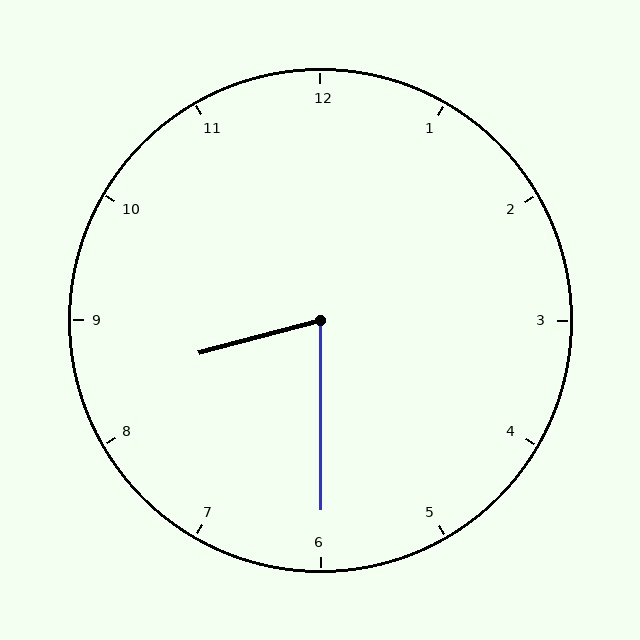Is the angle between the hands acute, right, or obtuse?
It is acute.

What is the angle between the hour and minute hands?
Approximately 75 degrees.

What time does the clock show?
8:30.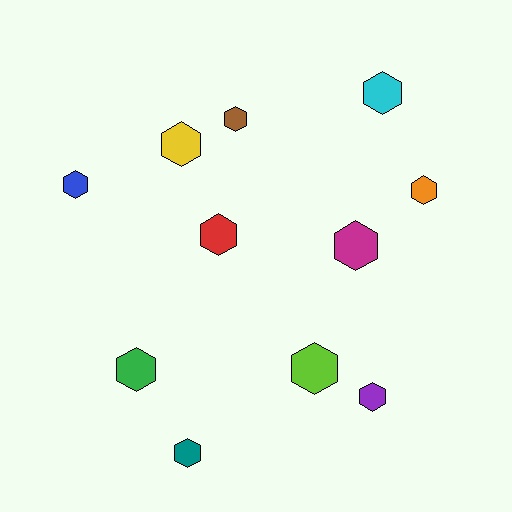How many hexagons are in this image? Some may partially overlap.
There are 11 hexagons.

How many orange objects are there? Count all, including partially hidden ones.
There is 1 orange object.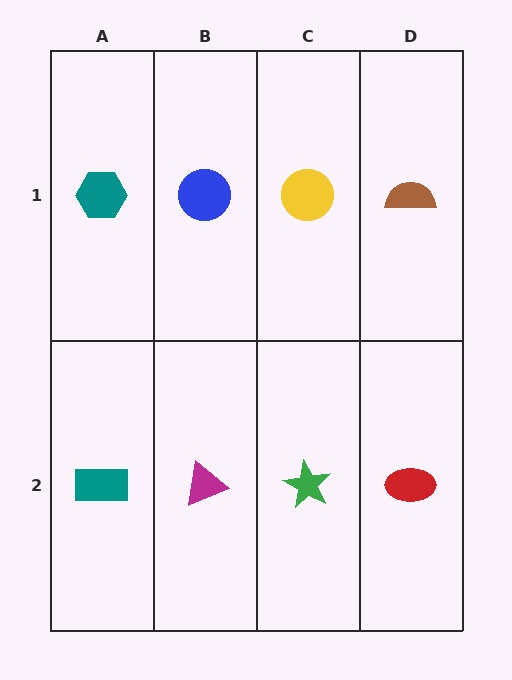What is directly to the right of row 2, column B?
A green star.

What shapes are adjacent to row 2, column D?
A brown semicircle (row 1, column D), a green star (row 2, column C).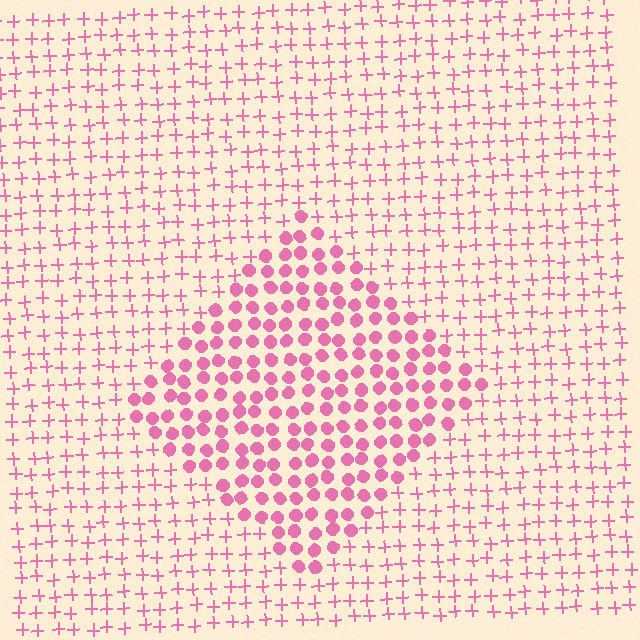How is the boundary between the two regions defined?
The boundary is defined by a change in element shape: circles inside vs. plus signs outside. All elements share the same color and spacing.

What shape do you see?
I see a diamond.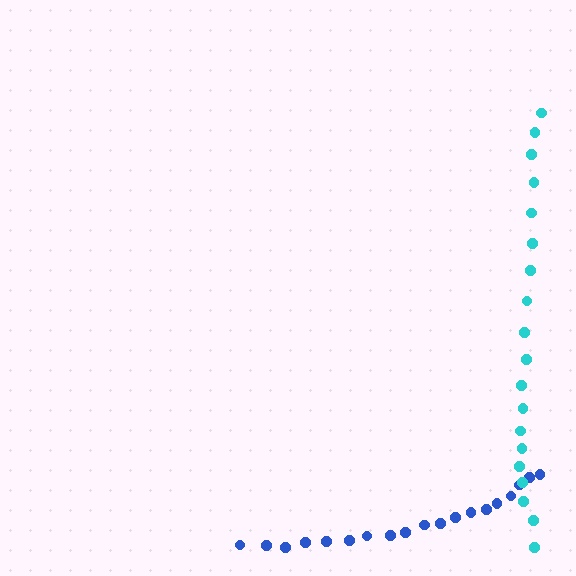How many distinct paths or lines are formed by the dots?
There are 2 distinct paths.